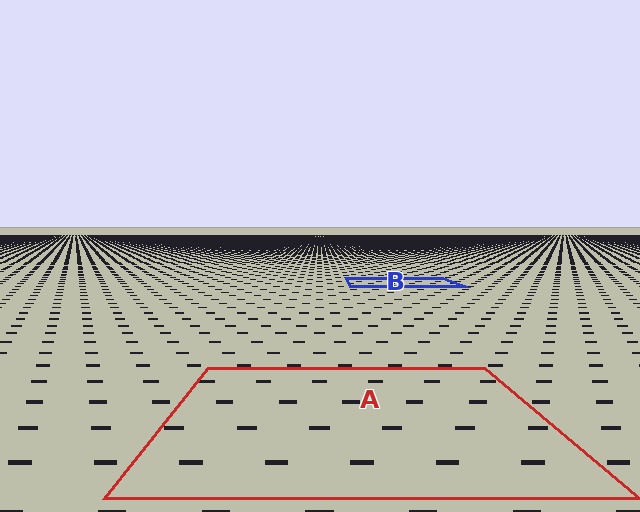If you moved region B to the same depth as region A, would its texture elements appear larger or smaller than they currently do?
They would appear larger. At a closer depth, the same texture elements are projected at a bigger on-screen size.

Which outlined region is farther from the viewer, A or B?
Region B is farther from the viewer — the texture elements inside it appear smaller and more densely packed.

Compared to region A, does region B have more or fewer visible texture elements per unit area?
Region B has more texture elements per unit area — they are packed more densely because it is farther away.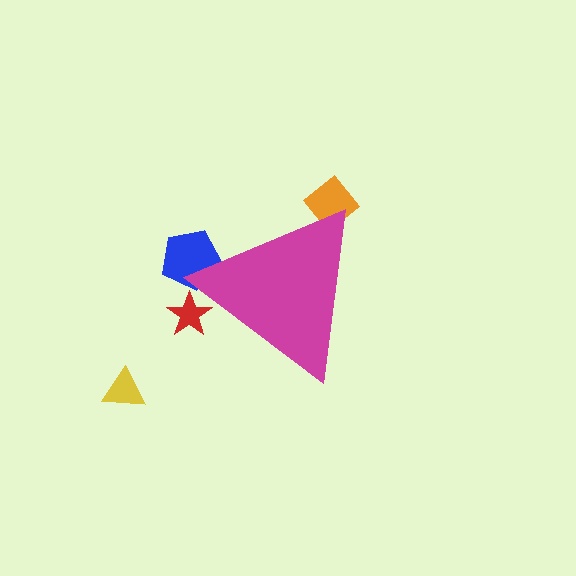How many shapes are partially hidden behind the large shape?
3 shapes are partially hidden.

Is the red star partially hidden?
Yes, the red star is partially hidden behind the magenta triangle.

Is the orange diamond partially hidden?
Yes, the orange diamond is partially hidden behind the magenta triangle.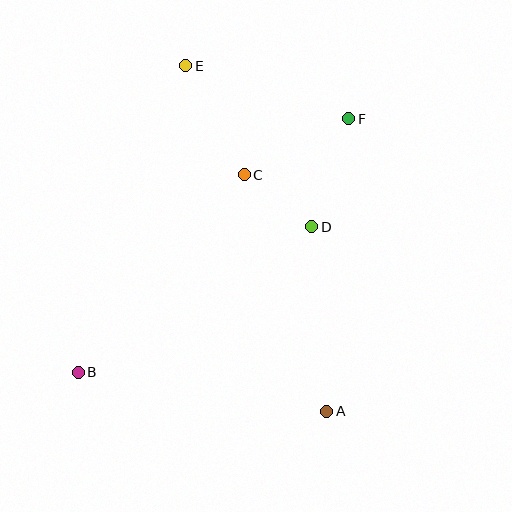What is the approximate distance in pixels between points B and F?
The distance between B and F is approximately 371 pixels.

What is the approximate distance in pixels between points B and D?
The distance between B and D is approximately 275 pixels.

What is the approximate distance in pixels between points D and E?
The distance between D and E is approximately 204 pixels.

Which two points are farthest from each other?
Points A and E are farthest from each other.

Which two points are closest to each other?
Points C and D are closest to each other.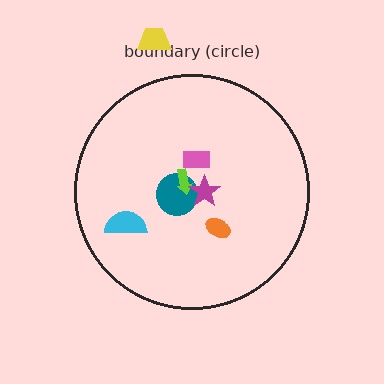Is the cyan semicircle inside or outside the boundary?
Inside.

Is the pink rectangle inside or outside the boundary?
Inside.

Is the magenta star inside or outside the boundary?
Inside.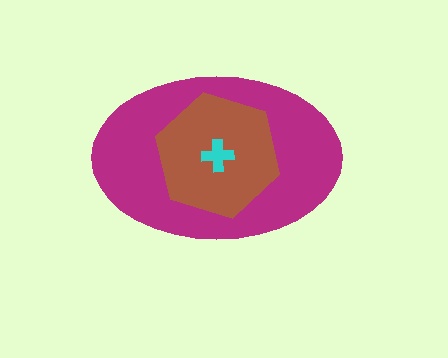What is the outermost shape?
The magenta ellipse.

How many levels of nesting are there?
3.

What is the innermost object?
The cyan cross.